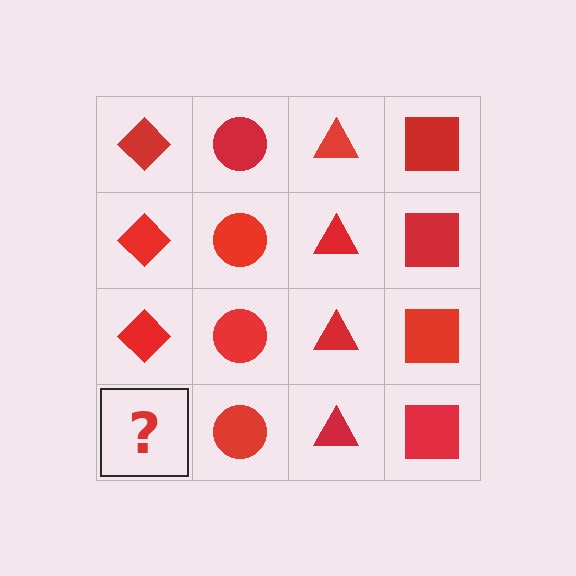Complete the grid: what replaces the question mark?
The question mark should be replaced with a red diamond.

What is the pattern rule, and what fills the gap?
The rule is that each column has a consistent shape. The gap should be filled with a red diamond.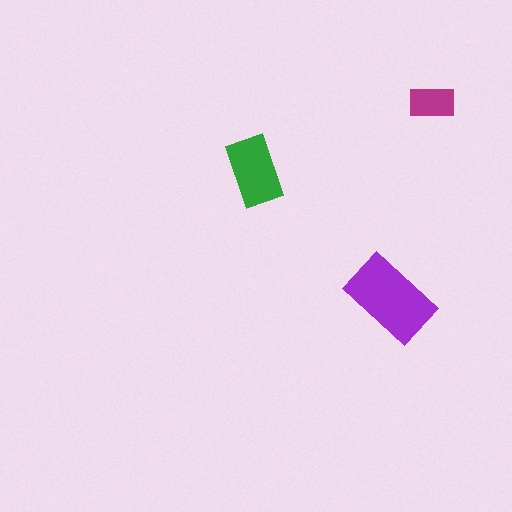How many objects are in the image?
There are 3 objects in the image.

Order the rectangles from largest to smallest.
the purple one, the green one, the magenta one.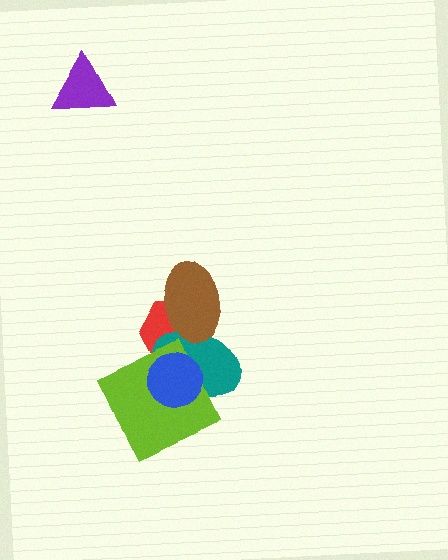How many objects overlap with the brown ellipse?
2 objects overlap with the brown ellipse.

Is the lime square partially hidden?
Yes, it is partially covered by another shape.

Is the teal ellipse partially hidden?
Yes, it is partially covered by another shape.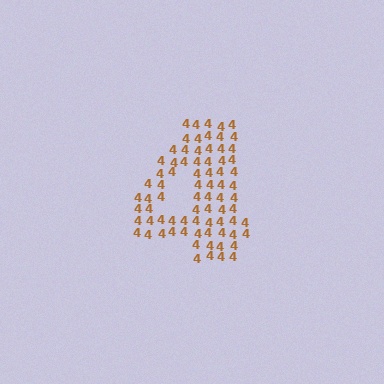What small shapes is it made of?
It is made of small digit 4's.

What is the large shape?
The large shape is the digit 4.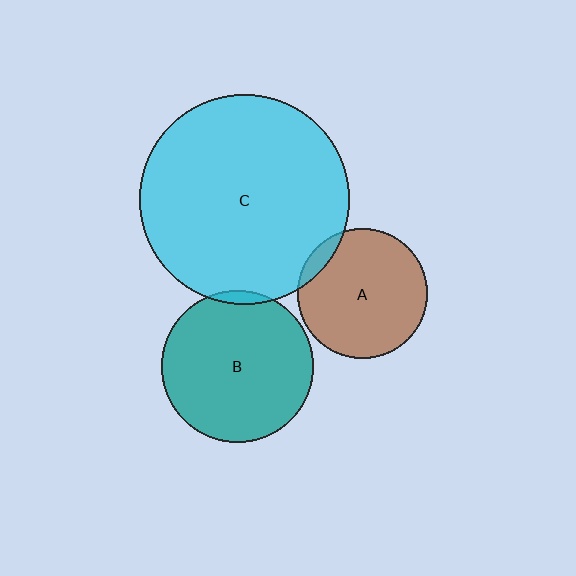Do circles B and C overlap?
Yes.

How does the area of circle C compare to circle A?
Approximately 2.6 times.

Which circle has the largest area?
Circle C (cyan).